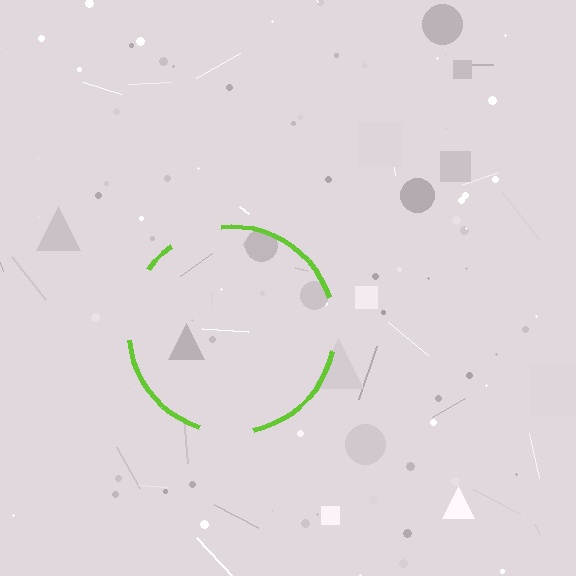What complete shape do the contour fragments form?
The contour fragments form a circle.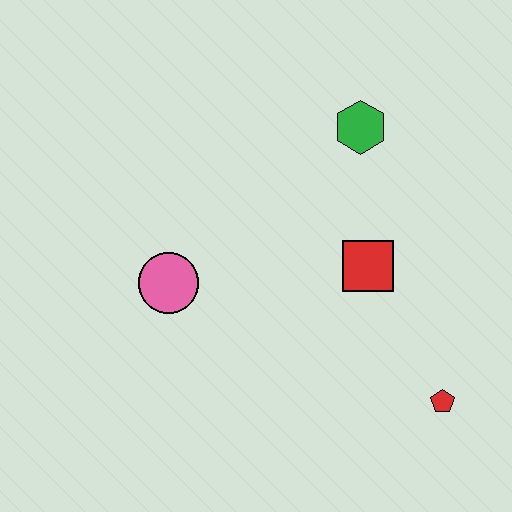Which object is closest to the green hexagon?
The red square is closest to the green hexagon.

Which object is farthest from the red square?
The pink circle is farthest from the red square.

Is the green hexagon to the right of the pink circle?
Yes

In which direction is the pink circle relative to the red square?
The pink circle is to the left of the red square.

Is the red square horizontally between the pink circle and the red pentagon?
Yes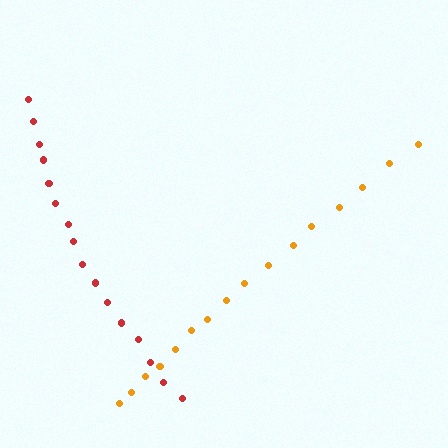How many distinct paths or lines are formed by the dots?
There are 2 distinct paths.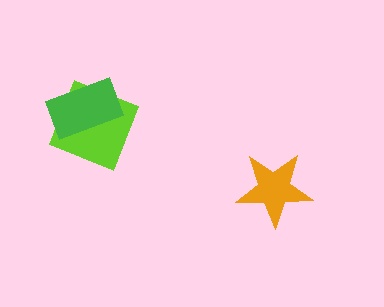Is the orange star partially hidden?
No, no other shape covers it.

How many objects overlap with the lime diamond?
1 object overlaps with the lime diamond.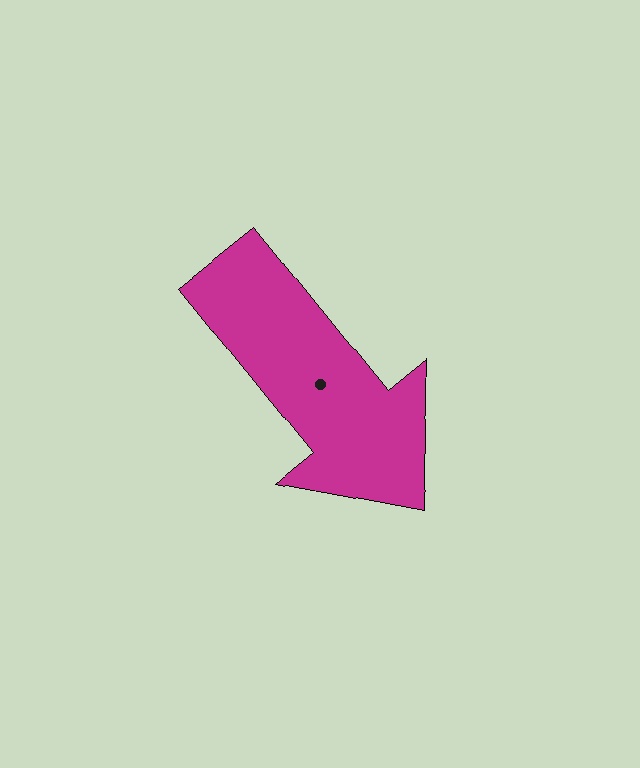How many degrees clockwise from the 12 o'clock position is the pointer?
Approximately 141 degrees.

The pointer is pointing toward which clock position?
Roughly 5 o'clock.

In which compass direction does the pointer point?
Southeast.